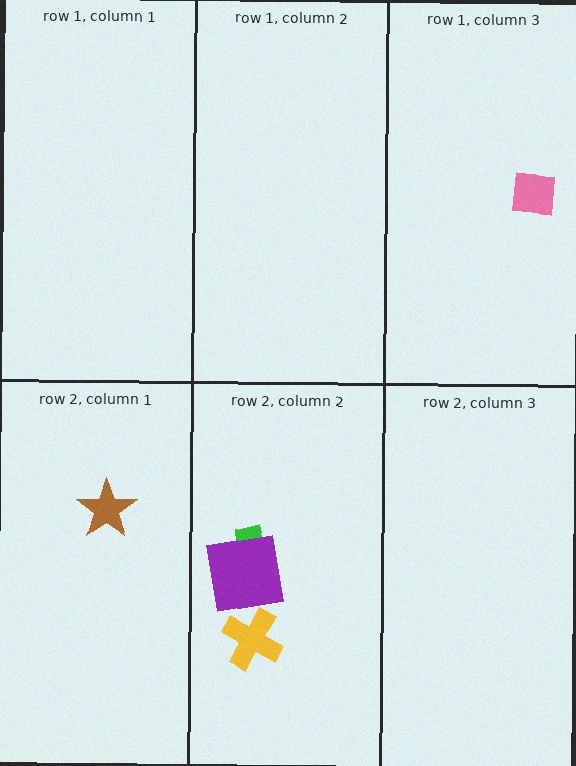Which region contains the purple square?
The row 2, column 2 region.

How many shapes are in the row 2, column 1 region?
1.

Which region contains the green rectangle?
The row 2, column 2 region.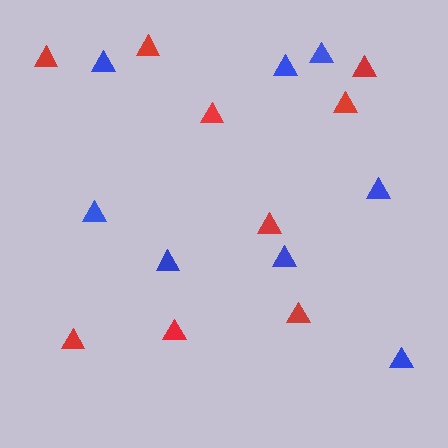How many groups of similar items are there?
There are 2 groups: one group of red triangles (9) and one group of blue triangles (8).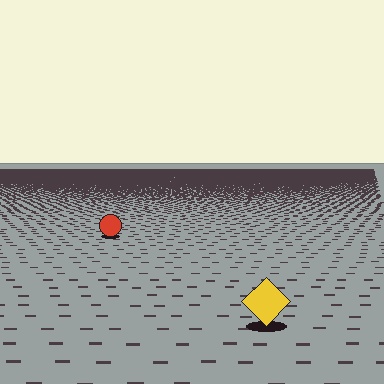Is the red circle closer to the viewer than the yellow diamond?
No. The yellow diamond is closer — you can tell from the texture gradient: the ground texture is coarser near it.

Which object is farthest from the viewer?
The red circle is farthest from the viewer. It appears smaller and the ground texture around it is denser.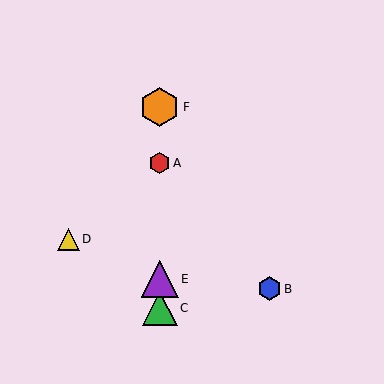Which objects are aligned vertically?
Objects A, C, E, F are aligned vertically.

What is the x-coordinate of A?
Object A is at x≈160.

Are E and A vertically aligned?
Yes, both are at x≈160.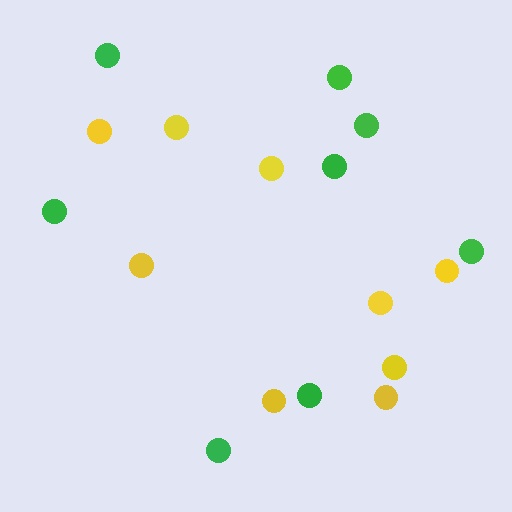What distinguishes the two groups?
There are 2 groups: one group of green circles (8) and one group of yellow circles (9).